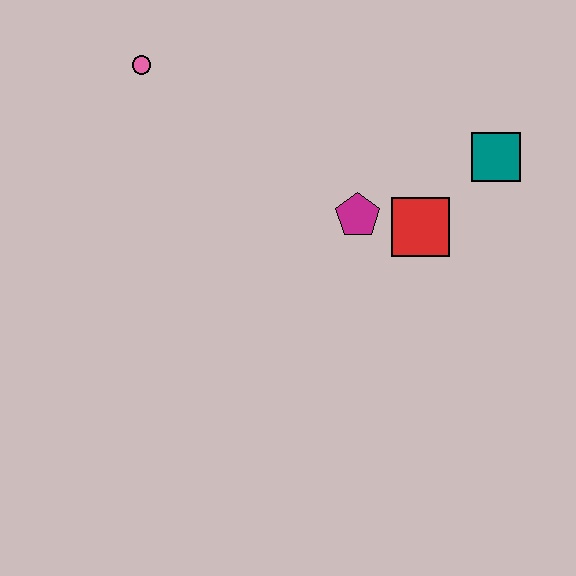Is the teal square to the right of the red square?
Yes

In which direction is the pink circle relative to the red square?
The pink circle is to the left of the red square.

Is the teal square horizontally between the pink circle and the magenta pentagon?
No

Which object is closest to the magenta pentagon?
The red square is closest to the magenta pentagon.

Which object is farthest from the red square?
The pink circle is farthest from the red square.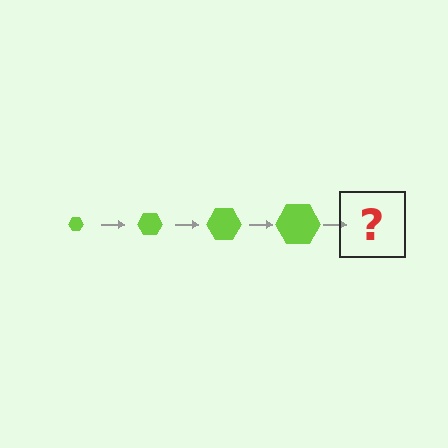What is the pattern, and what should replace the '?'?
The pattern is that the hexagon gets progressively larger each step. The '?' should be a lime hexagon, larger than the previous one.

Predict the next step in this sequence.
The next step is a lime hexagon, larger than the previous one.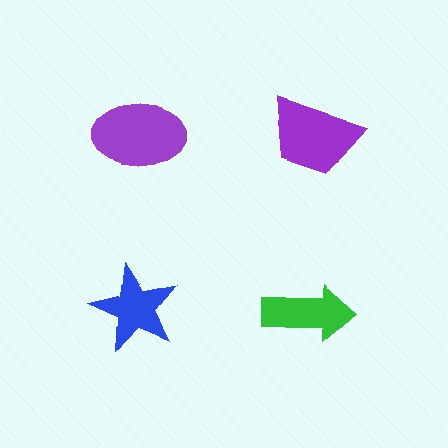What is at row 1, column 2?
A purple trapezoid.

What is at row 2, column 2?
A green arrow.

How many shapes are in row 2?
2 shapes.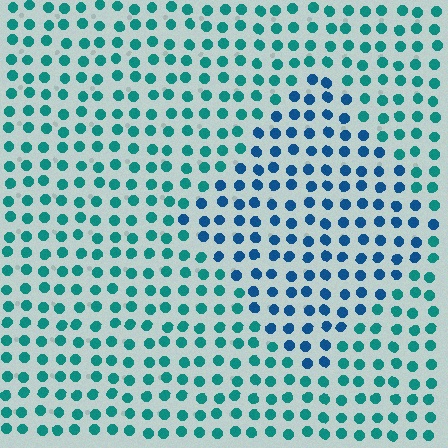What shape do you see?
I see a diamond.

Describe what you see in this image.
The image is filled with small teal elements in a uniform arrangement. A diamond-shaped region is visible where the elements are tinted to a slightly different hue, forming a subtle color boundary.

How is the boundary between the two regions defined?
The boundary is defined purely by a slight shift in hue (about 35 degrees). Spacing, size, and orientation are identical on both sides.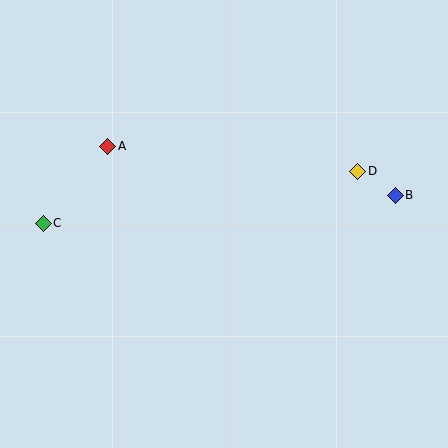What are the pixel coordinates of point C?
Point C is at (43, 223).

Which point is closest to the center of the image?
Point A at (108, 146) is closest to the center.